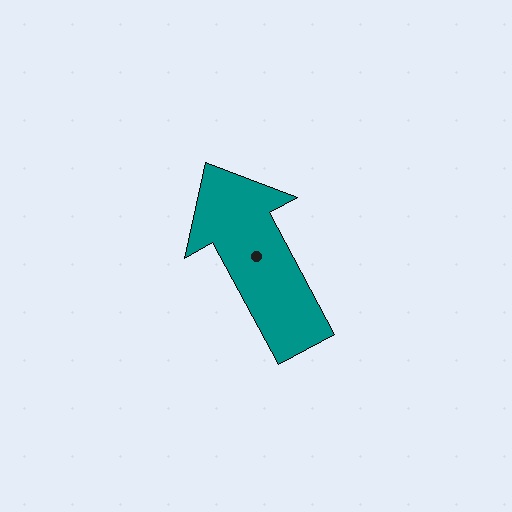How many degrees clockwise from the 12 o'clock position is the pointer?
Approximately 332 degrees.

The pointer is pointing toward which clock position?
Roughly 11 o'clock.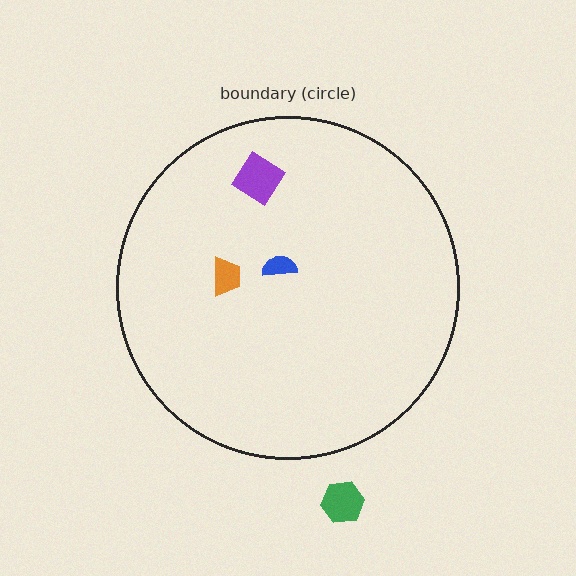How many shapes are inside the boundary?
3 inside, 1 outside.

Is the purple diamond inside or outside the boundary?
Inside.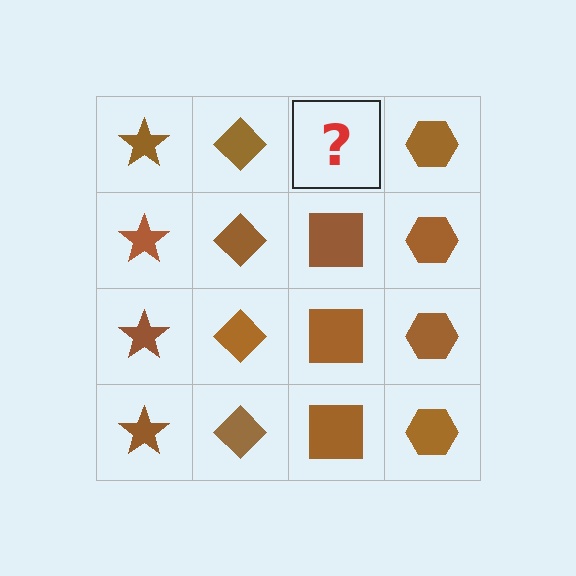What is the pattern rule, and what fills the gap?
The rule is that each column has a consistent shape. The gap should be filled with a brown square.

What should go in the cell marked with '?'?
The missing cell should contain a brown square.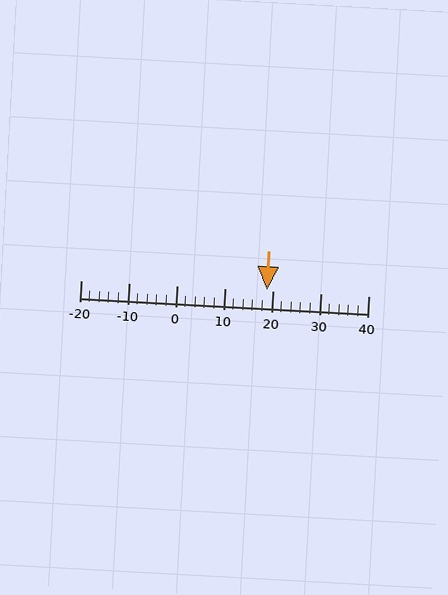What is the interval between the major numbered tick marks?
The major tick marks are spaced 10 units apart.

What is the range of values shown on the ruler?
The ruler shows values from -20 to 40.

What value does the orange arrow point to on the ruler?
The orange arrow points to approximately 19.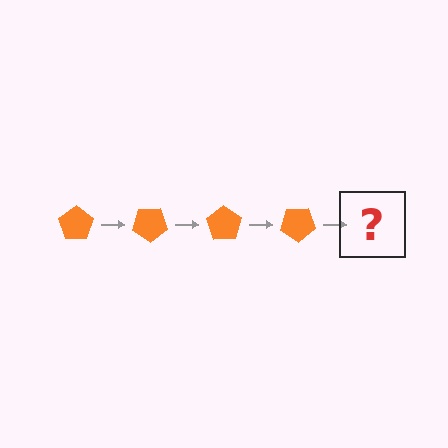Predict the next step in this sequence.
The next step is an orange pentagon rotated 140 degrees.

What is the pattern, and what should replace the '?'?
The pattern is that the pentagon rotates 35 degrees each step. The '?' should be an orange pentagon rotated 140 degrees.